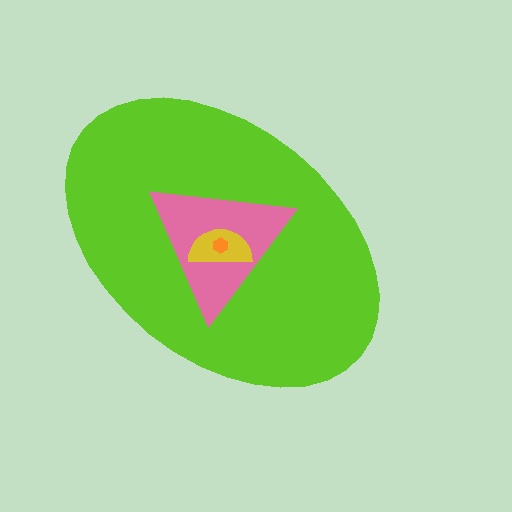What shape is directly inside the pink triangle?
The yellow semicircle.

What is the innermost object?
The orange hexagon.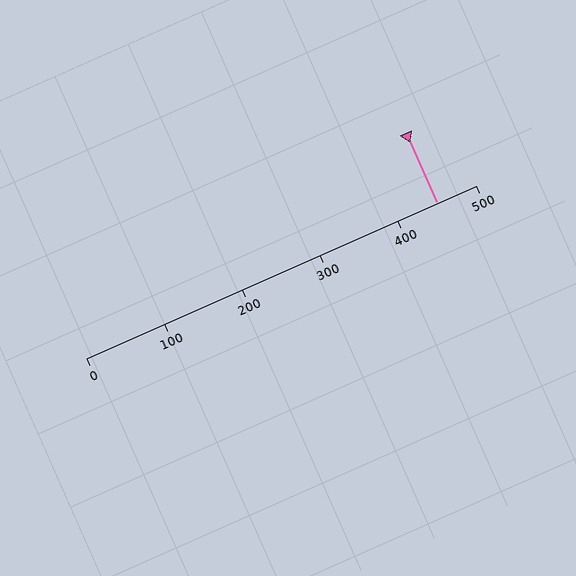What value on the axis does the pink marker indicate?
The marker indicates approximately 450.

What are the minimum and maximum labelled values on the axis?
The axis runs from 0 to 500.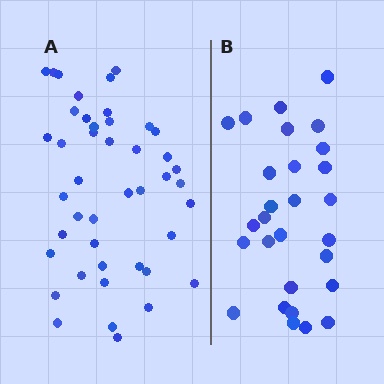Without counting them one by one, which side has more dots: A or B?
Region A (the left region) has more dots.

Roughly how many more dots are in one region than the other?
Region A has approximately 15 more dots than region B.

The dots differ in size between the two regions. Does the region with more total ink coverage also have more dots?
No. Region B has more total ink coverage because its dots are larger, but region A actually contains more individual dots. Total area can be misleading — the number of items is what matters here.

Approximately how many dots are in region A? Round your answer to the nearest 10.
About 40 dots. (The exact count is 44, which rounds to 40.)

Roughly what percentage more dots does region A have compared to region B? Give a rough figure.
About 55% more.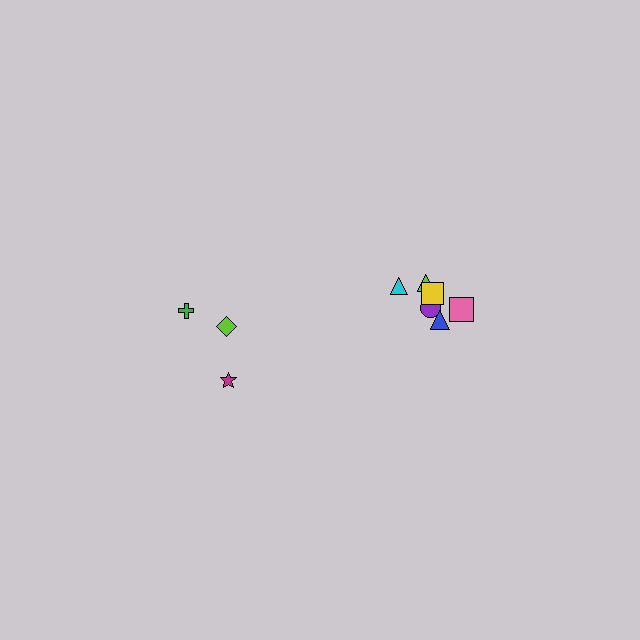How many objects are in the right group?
There are 6 objects.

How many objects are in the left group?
There are 3 objects.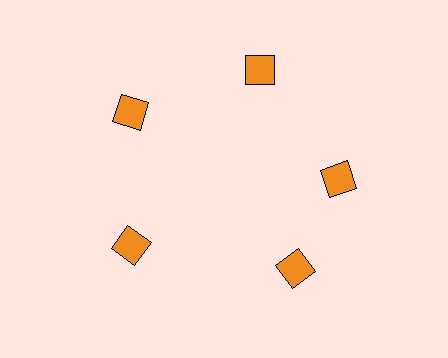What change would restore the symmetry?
The symmetry would be restored by rotating it back into even spacing with its neighbors so that all 5 squares sit at equal angles and equal distance from the center.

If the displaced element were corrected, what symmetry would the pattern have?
It would have 5-fold rotational symmetry — the pattern would map onto itself every 72 degrees.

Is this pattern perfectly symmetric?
No. The 5 orange squares are arranged in a ring, but one element near the 5 o'clock position is rotated out of alignment along the ring, breaking the 5-fold rotational symmetry.